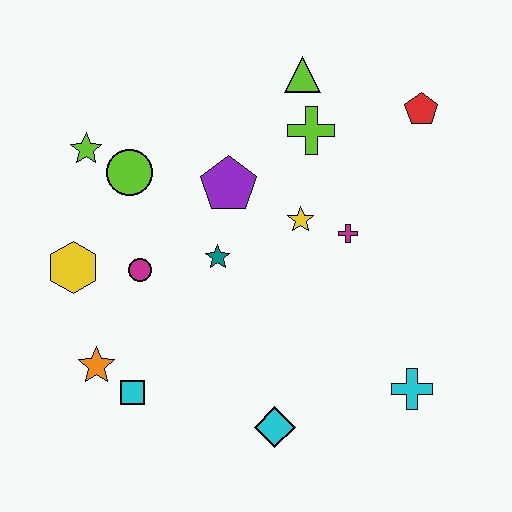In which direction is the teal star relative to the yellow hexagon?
The teal star is to the right of the yellow hexagon.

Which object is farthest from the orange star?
The red pentagon is farthest from the orange star.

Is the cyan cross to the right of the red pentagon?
No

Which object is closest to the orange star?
The cyan square is closest to the orange star.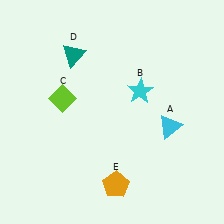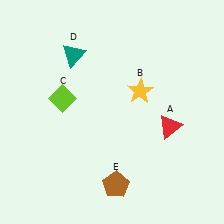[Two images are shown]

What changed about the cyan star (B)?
In Image 1, B is cyan. In Image 2, it changed to yellow.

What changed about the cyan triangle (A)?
In Image 1, A is cyan. In Image 2, it changed to red.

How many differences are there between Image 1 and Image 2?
There are 3 differences between the two images.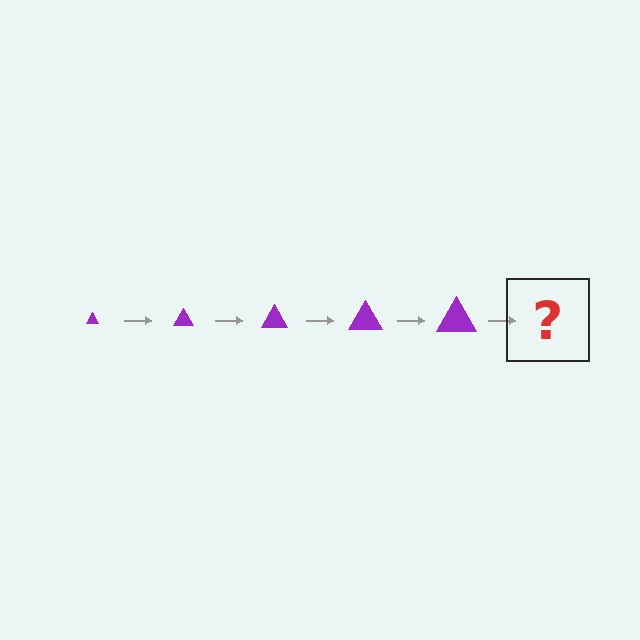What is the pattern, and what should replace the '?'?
The pattern is that the triangle gets progressively larger each step. The '?' should be a purple triangle, larger than the previous one.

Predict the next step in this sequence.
The next step is a purple triangle, larger than the previous one.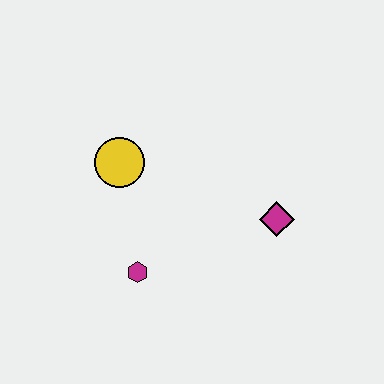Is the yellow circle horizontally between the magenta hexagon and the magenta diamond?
No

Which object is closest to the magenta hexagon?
The yellow circle is closest to the magenta hexagon.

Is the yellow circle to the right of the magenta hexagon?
No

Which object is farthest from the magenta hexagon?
The magenta diamond is farthest from the magenta hexagon.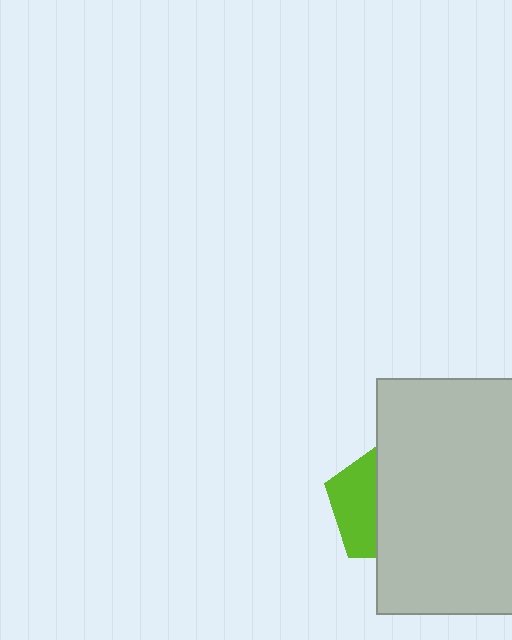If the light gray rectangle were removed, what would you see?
You would see the complete lime pentagon.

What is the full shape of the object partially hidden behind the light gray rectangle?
The partially hidden object is a lime pentagon.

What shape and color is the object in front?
The object in front is a light gray rectangle.